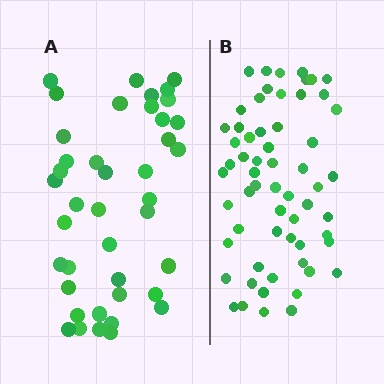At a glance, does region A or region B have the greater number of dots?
Region B (the right region) has more dots.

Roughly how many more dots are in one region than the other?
Region B has approximately 20 more dots than region A.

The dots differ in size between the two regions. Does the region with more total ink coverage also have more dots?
No. Region A has more total ink coverage because its dots are larger, but region B actually contains more individual dots. Total area can be misleading — the number of items is what matters here.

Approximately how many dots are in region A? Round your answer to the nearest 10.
About 40 dots. (The exact count is 41, which rounds to 40.)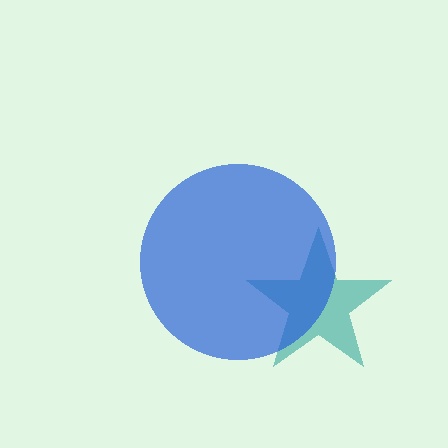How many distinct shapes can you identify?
There are 2 distinct shapes: a teal star, a blue circle.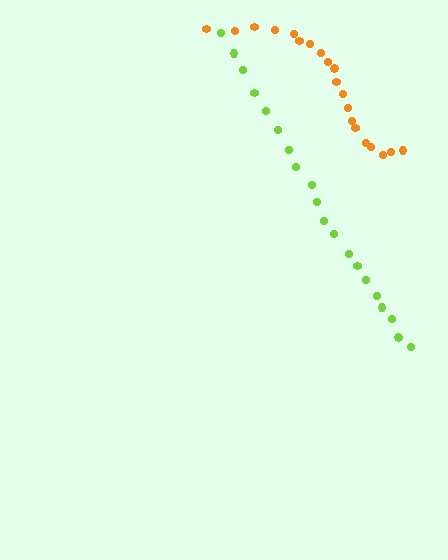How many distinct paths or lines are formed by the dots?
There are 2 distinct paths.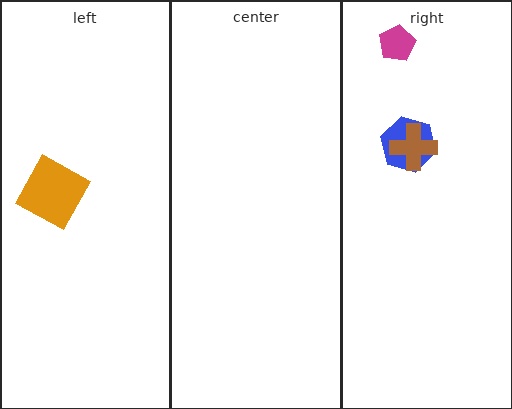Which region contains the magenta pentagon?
The right region.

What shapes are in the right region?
The blue hexagon, the brown cross, the magenta pentagon.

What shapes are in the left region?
The orange square.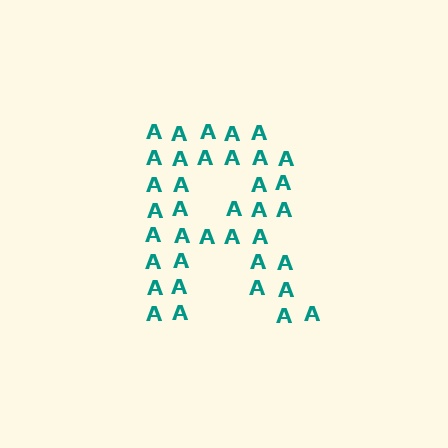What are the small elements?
The small elements are letter A's.